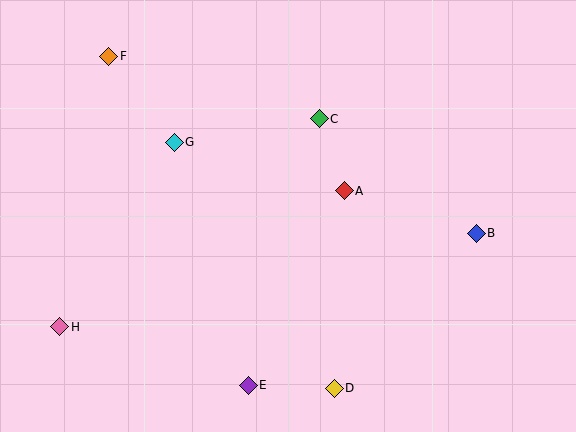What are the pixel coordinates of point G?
Point G is at (174, 142).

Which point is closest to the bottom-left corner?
Point H is closest to the bottom-left corner.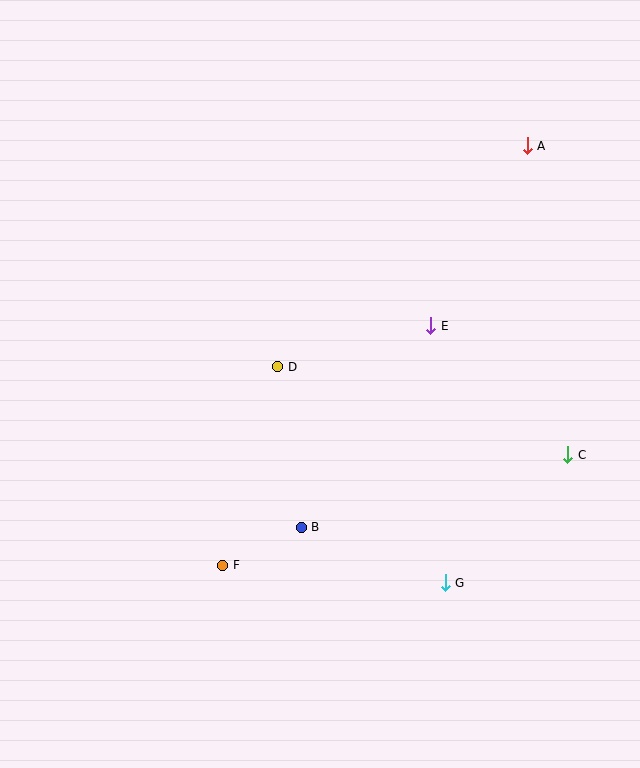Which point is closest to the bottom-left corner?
Point F is closest to the bottom-left corner.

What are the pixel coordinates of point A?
Point A is at (527, 146).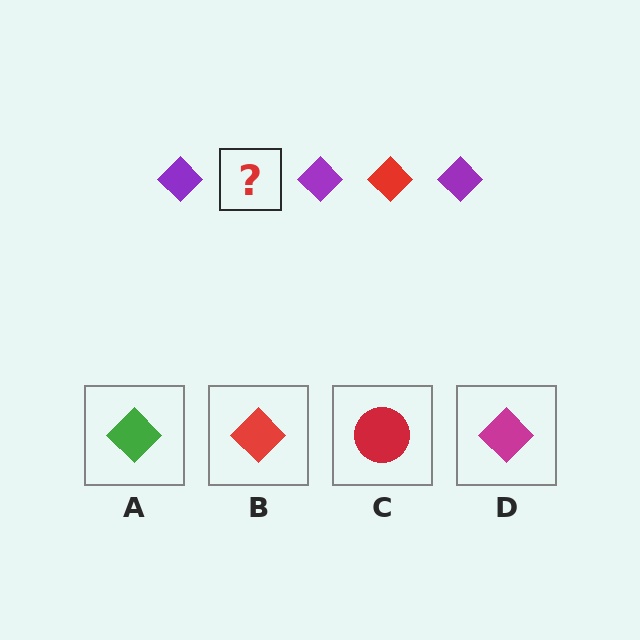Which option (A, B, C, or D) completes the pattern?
B.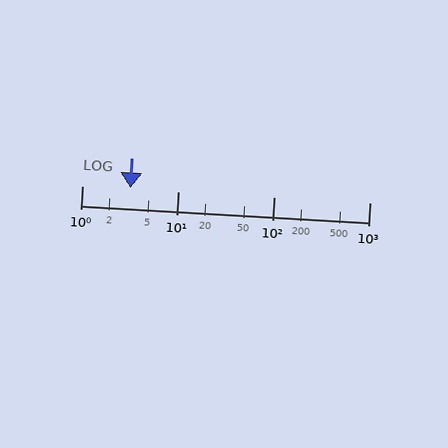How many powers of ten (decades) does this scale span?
The scale spans 3 decades, from 1 to 1000.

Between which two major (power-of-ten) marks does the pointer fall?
The pointer is between 1 and 10.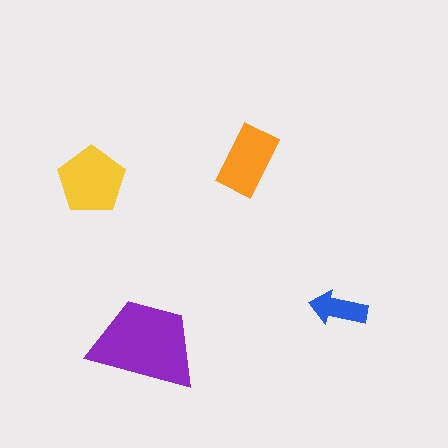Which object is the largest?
The purple trapezoid.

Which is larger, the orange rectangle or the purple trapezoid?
The purple trapezoid.